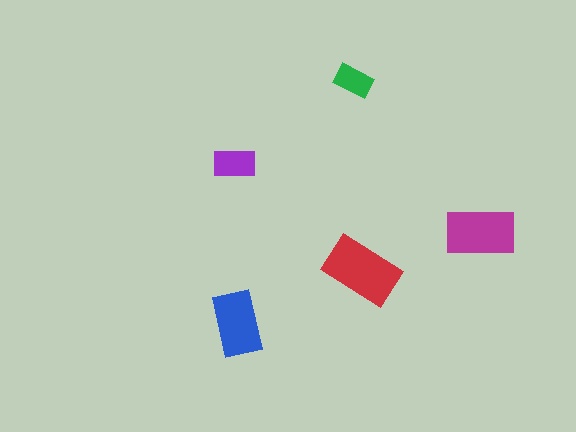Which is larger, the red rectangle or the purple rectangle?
The red one.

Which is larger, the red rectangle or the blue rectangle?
The red one.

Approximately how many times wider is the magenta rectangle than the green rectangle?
About 2 times wider.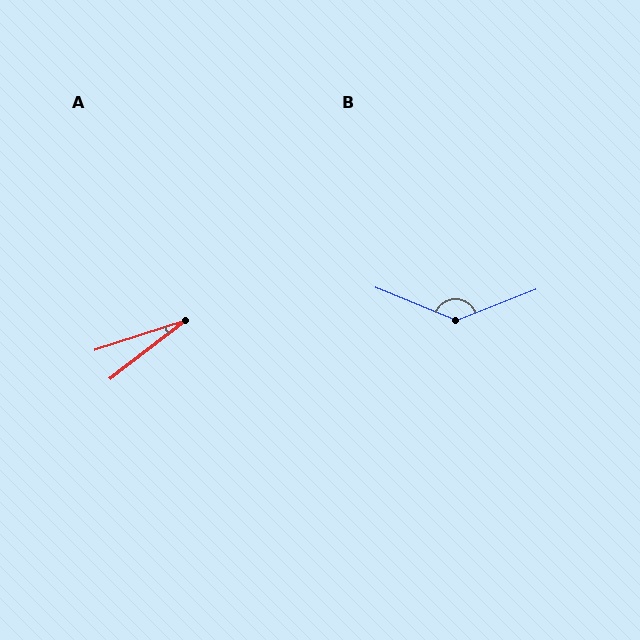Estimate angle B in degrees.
Approximately 136 degrees.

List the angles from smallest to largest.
A (20°), B (136°).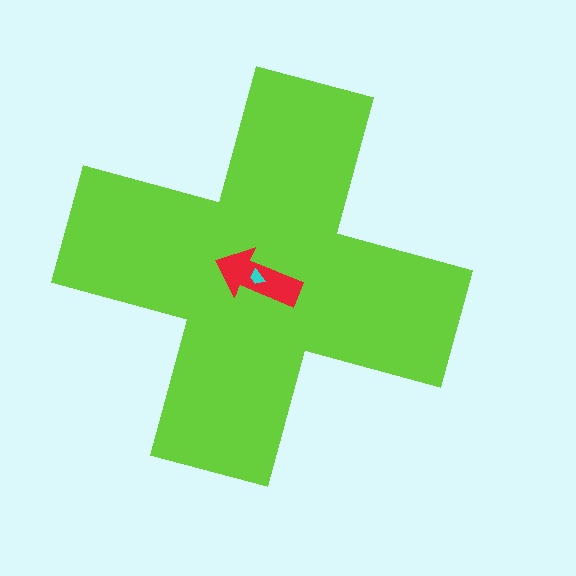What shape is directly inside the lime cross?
The red arrow.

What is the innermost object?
The cyan trapezoid.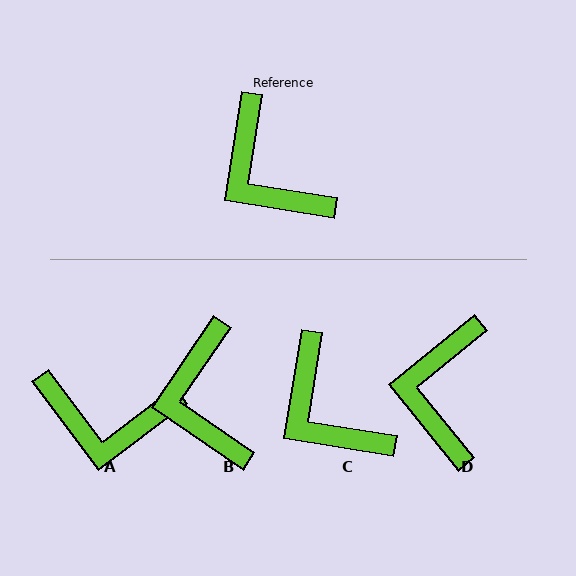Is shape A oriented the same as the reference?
No, it is off by about 46 degrees.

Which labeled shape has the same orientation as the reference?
C.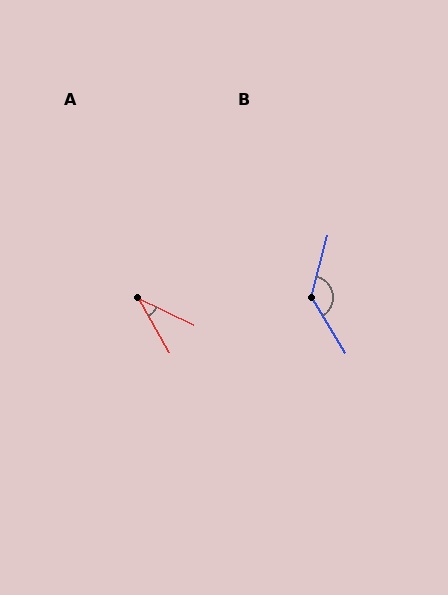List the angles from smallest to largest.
A (35°), B (133°).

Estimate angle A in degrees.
Approximately 35 degrees.